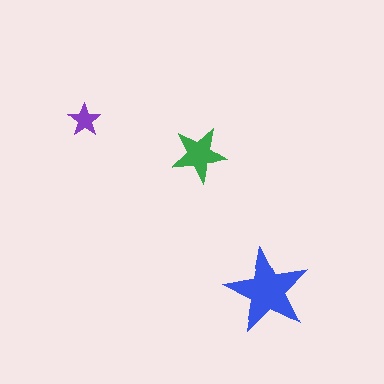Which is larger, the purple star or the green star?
The green one.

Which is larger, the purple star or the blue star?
The blue one.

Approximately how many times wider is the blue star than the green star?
About 1.5 times wider.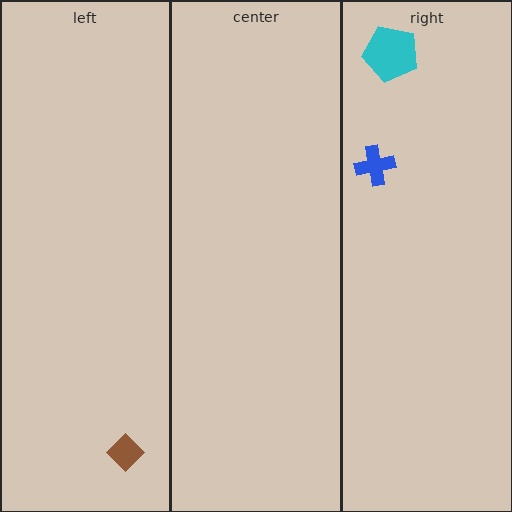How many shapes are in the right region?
2.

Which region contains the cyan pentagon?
The right region.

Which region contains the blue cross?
The right region.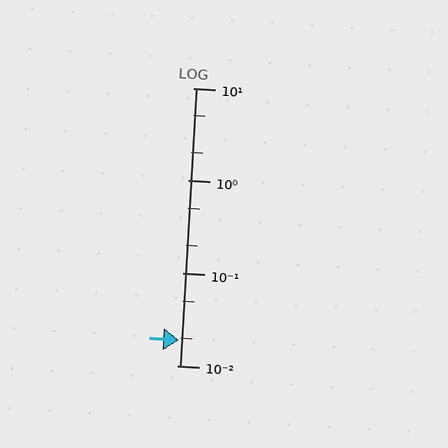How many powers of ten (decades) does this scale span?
The scale spans 3 decades, from 0.01 to 10.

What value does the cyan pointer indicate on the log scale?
The pointer indicates approximately 0.019.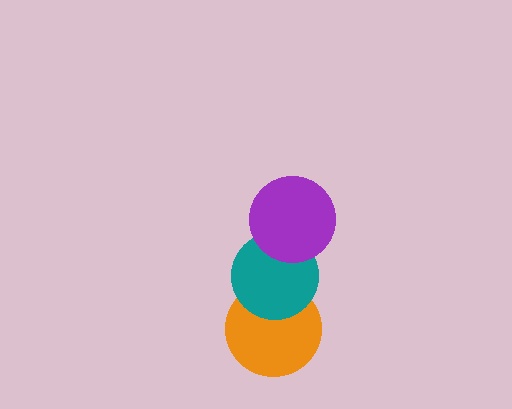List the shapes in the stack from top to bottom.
From top to bottom: the purple circle, the teal circle, the orange circle.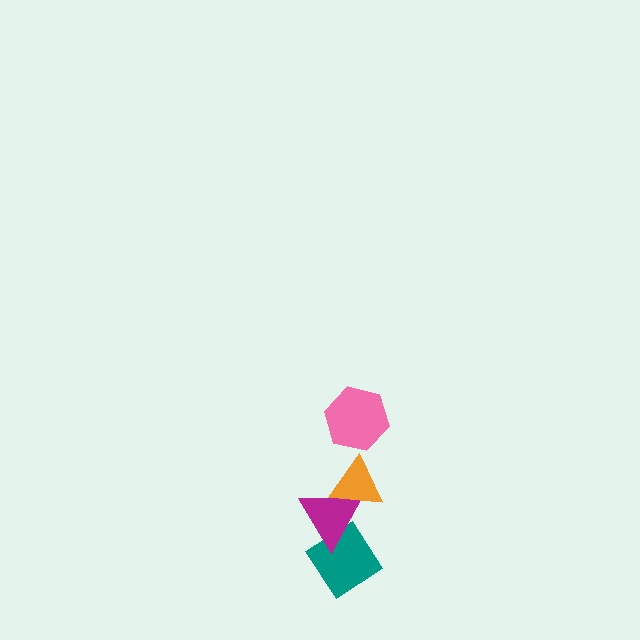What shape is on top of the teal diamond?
The magenta triangle is on top of the teal diamond.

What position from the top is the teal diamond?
The teal diamond is 4th from the top.